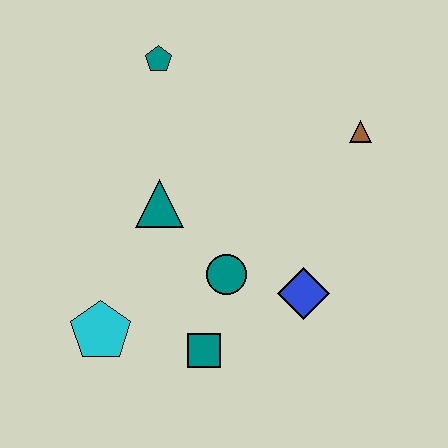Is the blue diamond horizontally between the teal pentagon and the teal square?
No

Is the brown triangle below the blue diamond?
No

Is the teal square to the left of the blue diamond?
Yes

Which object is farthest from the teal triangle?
The brown triangle is farthest from the teal triangle.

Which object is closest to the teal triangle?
The teal circle is closest to the teal triangle.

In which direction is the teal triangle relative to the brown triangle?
The teal triangle is to the left of the brown triangle.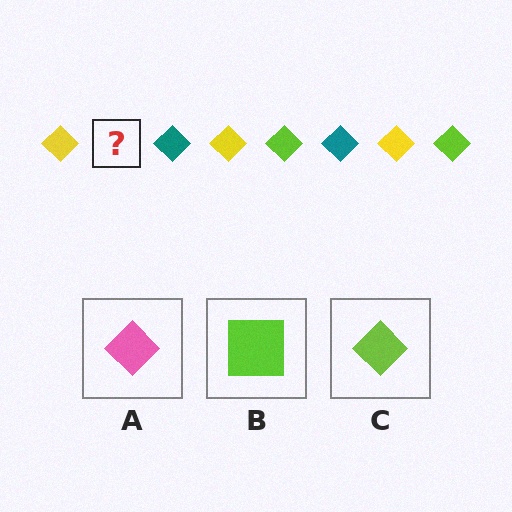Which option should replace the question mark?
Option C.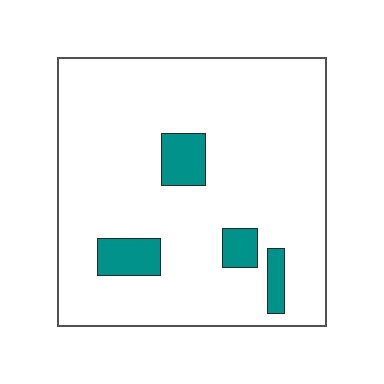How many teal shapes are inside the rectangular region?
4.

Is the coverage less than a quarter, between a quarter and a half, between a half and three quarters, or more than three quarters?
Less than a quarter.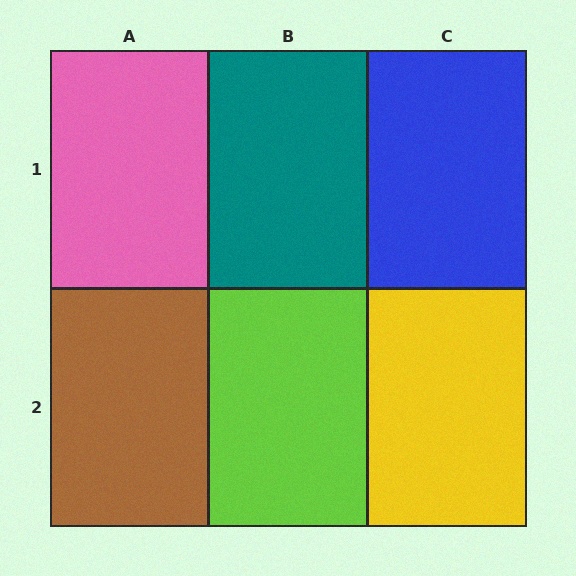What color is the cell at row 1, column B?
Teal.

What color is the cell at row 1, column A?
Pink.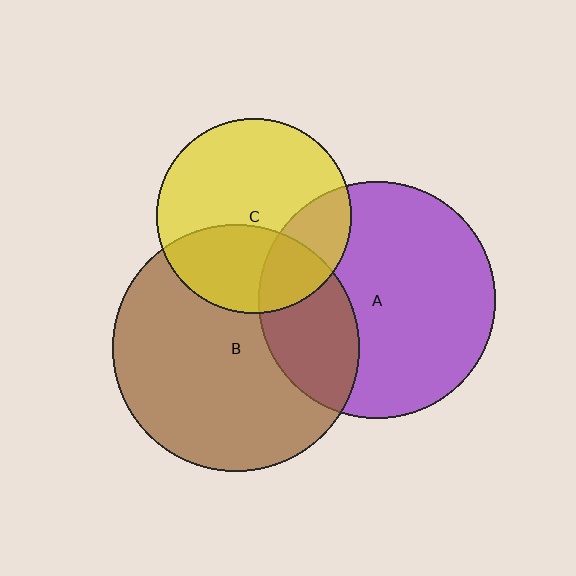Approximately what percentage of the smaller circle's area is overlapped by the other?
Approximately 35%.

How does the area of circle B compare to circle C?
Approximately 1.6 times.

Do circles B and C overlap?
Yes.